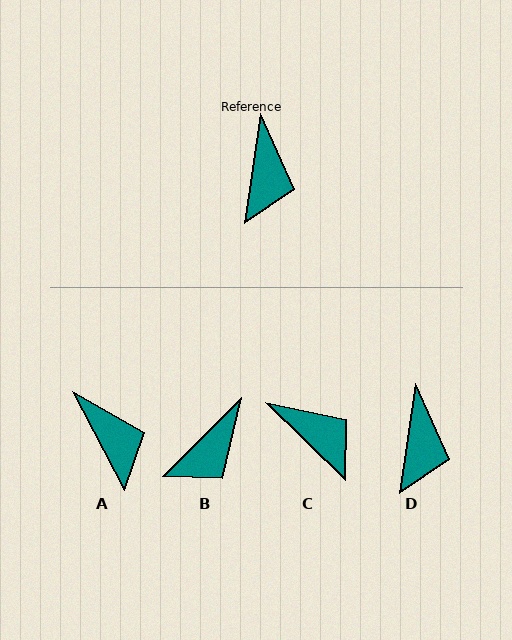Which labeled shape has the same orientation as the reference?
D.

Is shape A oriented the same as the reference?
No, it is off by about 36 degrees.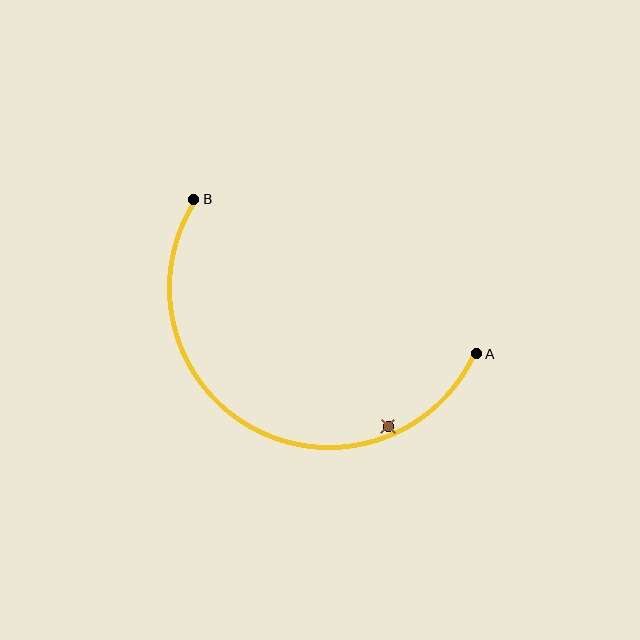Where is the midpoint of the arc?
The arc midpoint is the point on the curve farthest from the straight line joining A and B. It sits below that line.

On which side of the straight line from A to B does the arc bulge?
The arc bulges below the straight line connecting A and B.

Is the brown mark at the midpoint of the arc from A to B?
No — the brown mark does not lie on the arc at all. It sits slightly inside the curve.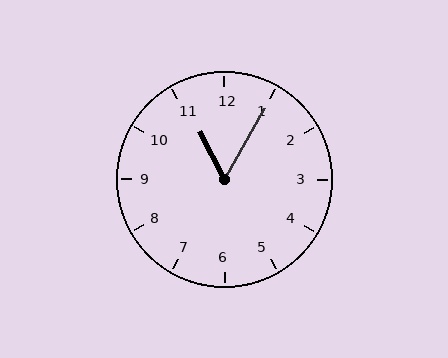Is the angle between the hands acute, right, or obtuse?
It is acute.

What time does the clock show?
11:05.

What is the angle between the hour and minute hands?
Approximately 58 degrees.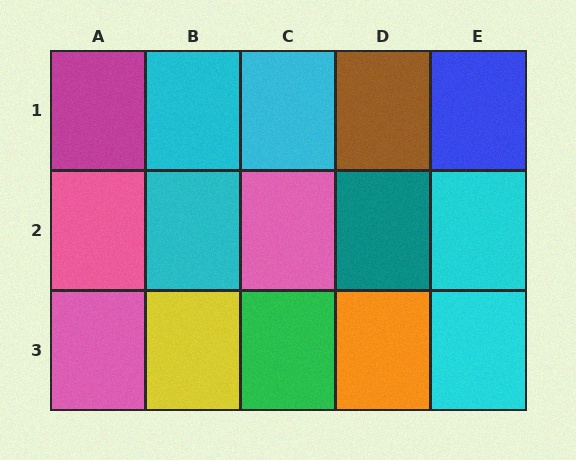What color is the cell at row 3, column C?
Green.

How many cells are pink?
3 cells are pink.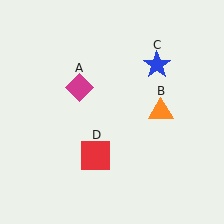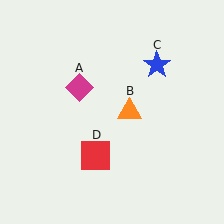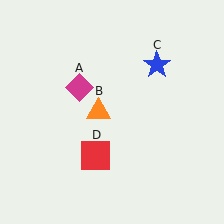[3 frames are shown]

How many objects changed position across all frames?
1 object changed position: orange triangle (object B).